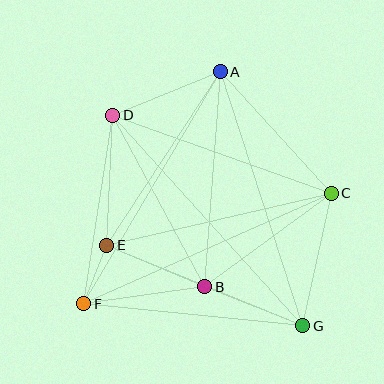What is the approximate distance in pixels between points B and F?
The distance between B and F is approximately 123 pixels.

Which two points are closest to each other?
Points E and F are closest to each other.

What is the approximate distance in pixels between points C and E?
The distance between C and E is approximately 231 pixels.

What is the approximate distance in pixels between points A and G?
The distance between A and G is approximately 268 pixels.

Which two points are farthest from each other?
Points D and G are farthest from each other.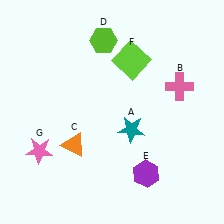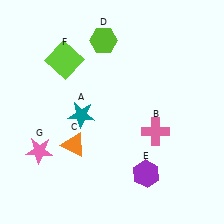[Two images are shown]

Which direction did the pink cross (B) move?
The pink cross (B) moved down.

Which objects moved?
The objects that moved are: the teal star (A), the pink cross (B), the lime square (F).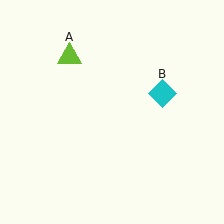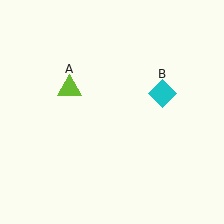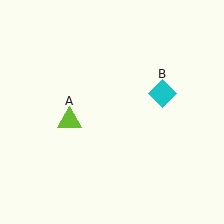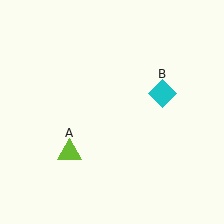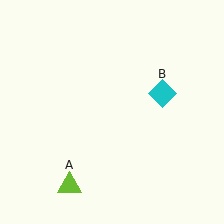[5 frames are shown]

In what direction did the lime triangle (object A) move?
The lime triangle (object A) moved down.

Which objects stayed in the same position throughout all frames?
Cyan diamond (object B) remained stationary.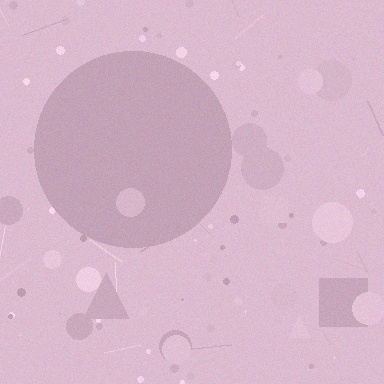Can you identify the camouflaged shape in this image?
The camouflaged shape is a circle.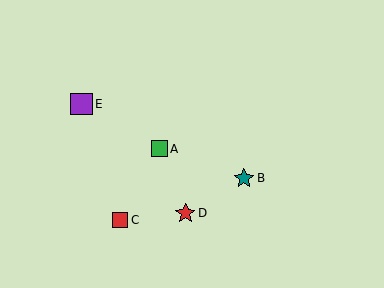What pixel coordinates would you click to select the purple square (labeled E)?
Click at (81, 104) to select the purple square E.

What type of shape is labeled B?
Shape B is a teal star.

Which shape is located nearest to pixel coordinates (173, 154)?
The green square (labeled A) at (160, 149) is nearest to that location.